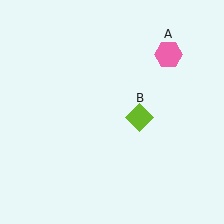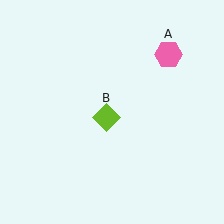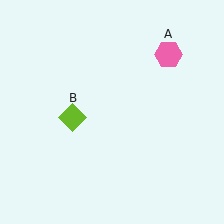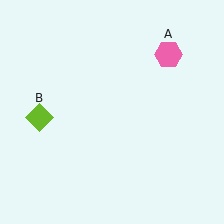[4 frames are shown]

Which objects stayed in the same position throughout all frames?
Pink hexagon (object A) remained stationary.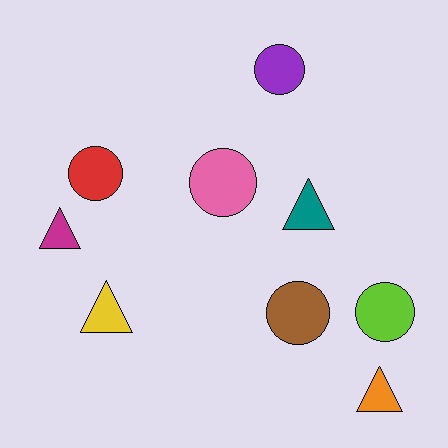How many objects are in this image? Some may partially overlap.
There are 9 objects.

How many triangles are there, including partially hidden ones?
There are 4 triangles.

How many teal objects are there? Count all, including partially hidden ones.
There is 1 teal object.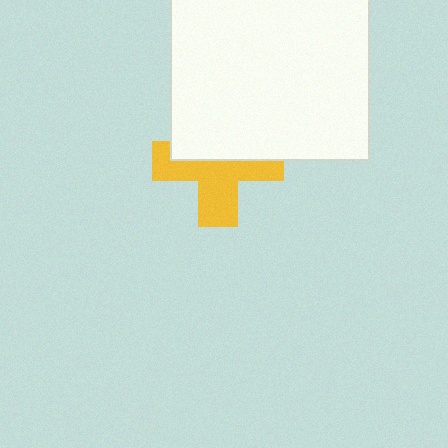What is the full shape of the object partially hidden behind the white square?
The partially hidden object is a yellow cross.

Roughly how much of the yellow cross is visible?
About half of it is visible (roughly 54%).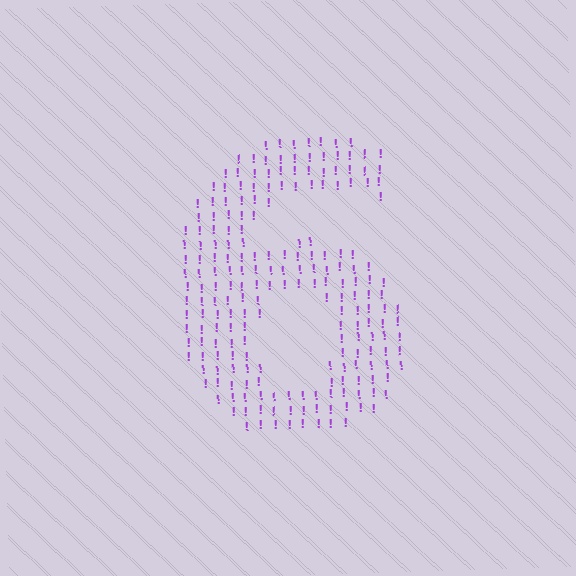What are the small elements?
The small elements are exclamation marks.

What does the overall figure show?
The overall figure shows the digit 6.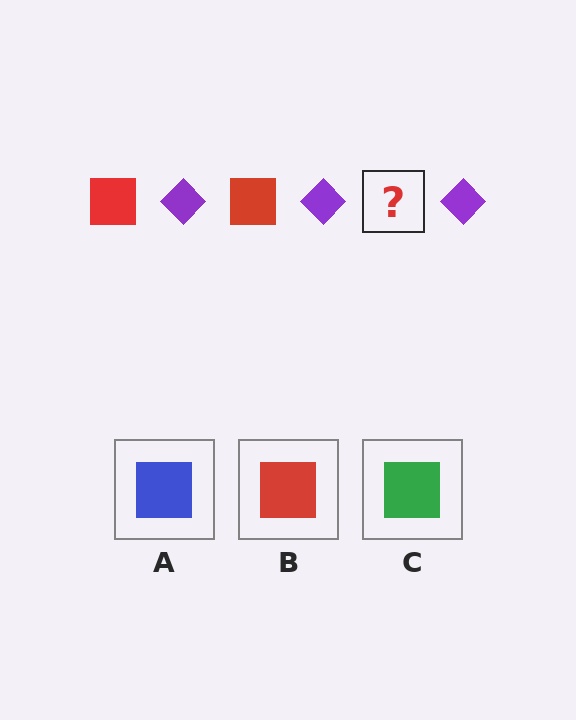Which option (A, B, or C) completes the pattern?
B.